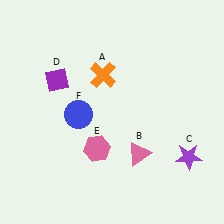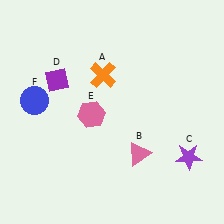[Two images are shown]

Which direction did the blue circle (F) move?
The blue circle (F) moved left.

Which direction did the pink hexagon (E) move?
The pink hexagon (E) moved up.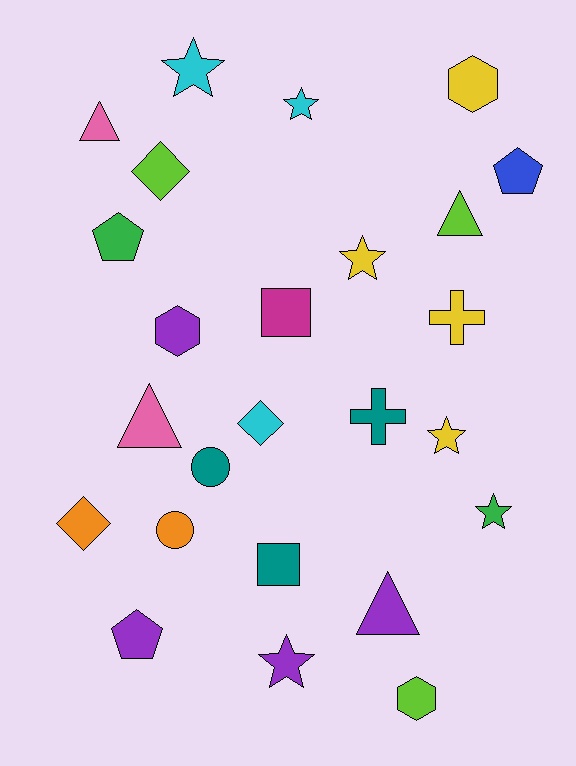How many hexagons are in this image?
There are 3 hexagons.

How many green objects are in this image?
There are 2 green objects.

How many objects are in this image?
There are 25 objects.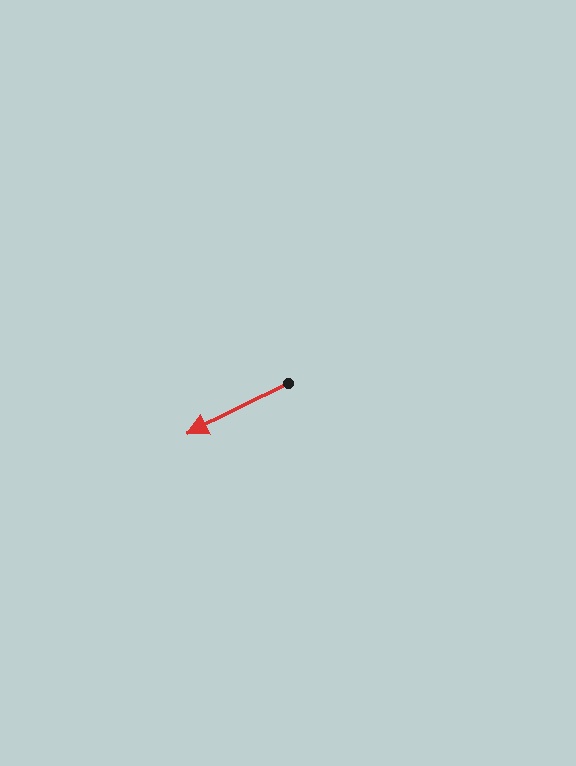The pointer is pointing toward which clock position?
Roughly 8 o'clock.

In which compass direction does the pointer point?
Southwest.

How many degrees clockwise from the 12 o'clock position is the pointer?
Approximately 243 degrees.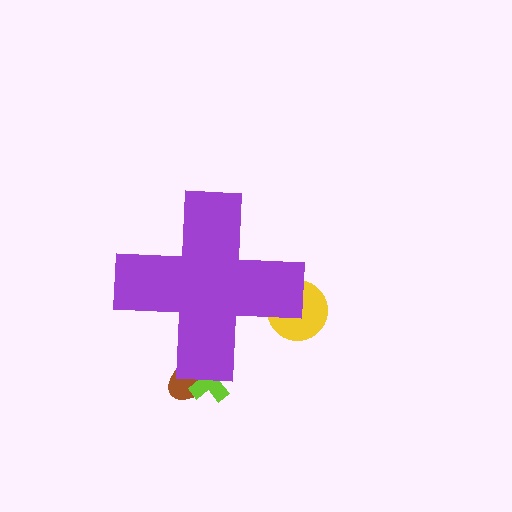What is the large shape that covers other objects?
A purple cross.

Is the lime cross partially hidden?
Yes, the lime cross is partially hidden behind the purple cross.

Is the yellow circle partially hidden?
Yes, the yellow circle is partially hidden behind the purple cross.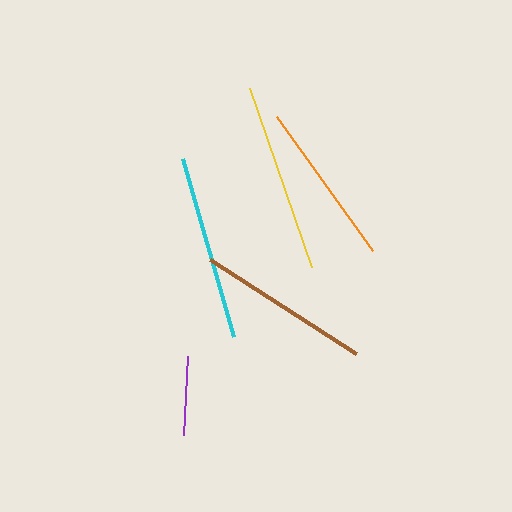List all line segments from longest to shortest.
From longest to shortest: yellow, cyan, brown, orange, purple.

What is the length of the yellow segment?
The yellow segment is approximately 190 pixels long.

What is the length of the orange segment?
The orange segment is approximately 164 pixels long.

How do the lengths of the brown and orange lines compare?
The brown and orange lines are approximately the same length.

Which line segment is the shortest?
The purple line is the shortest at approximately 79 pixels.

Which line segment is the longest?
The yellow line is the longest at approximately 190 pixels.